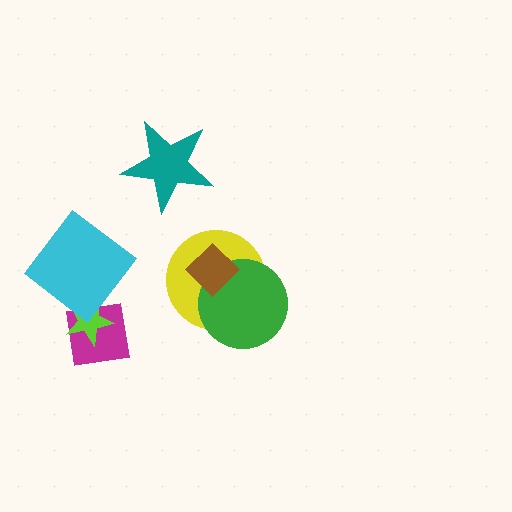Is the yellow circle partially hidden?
Yes, it is partially covered by another shape.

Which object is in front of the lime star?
The cyan diamond is in front of the lime star.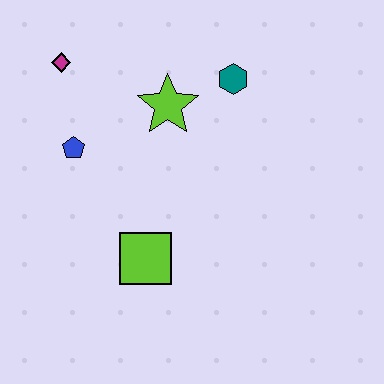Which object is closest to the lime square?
The blue pentagon is closest to the lime square.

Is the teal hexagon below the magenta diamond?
Yes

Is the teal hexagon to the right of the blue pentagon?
Yes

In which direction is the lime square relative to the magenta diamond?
The lime square is below the magenta diamond.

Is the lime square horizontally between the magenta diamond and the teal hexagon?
Yes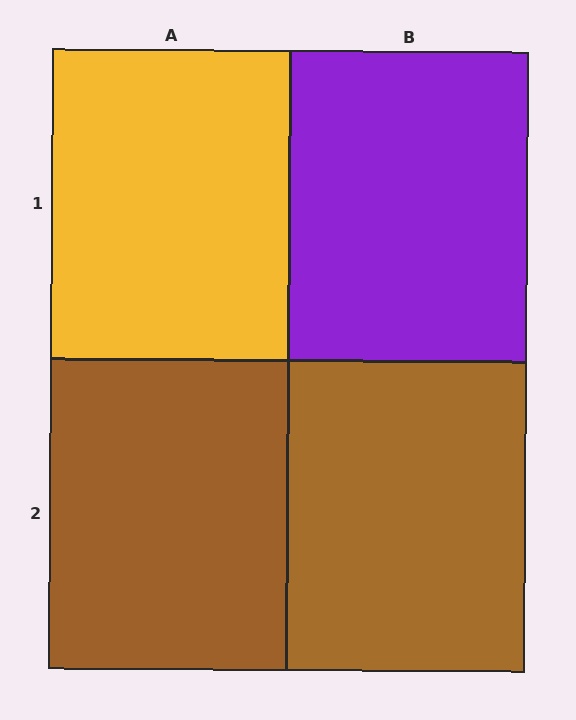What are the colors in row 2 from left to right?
Brown, brown.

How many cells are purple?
1 cell is purple.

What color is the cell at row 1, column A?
Yellow.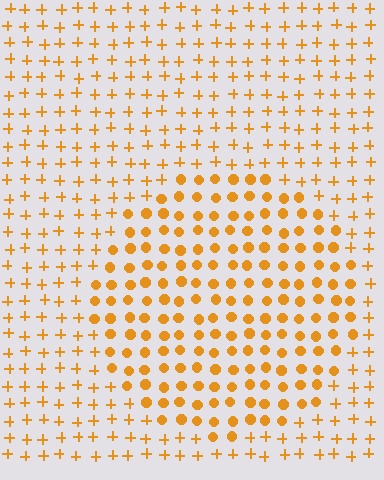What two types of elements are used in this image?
The image uses circles inside the circle region and plus signs outside it.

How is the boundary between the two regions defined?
The boundary is defined by a change in element shape: circles inside vs. plus signs outside. All elements share the same color and spacing.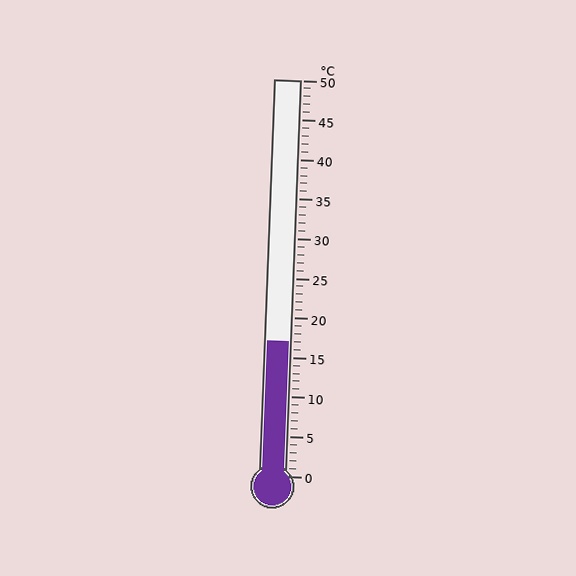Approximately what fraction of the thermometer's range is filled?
The thermometer is filled to approximately 35% of its range.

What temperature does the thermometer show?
The thermometer shows approximately 17°C.